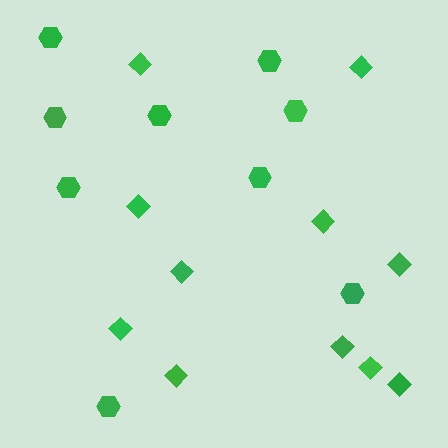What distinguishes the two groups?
There are 2 groups: one group of diamonds (11) and one group of hexagons (9).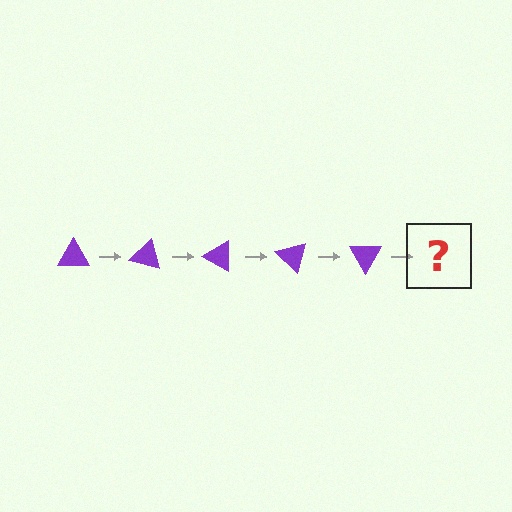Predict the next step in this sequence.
The next step is a purple triangle rotated 75 degrees.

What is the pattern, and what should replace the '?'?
The pattern is that the triangle rotates 15 degrees each step. The '?' should be a purple triangle rotated 75 degrees.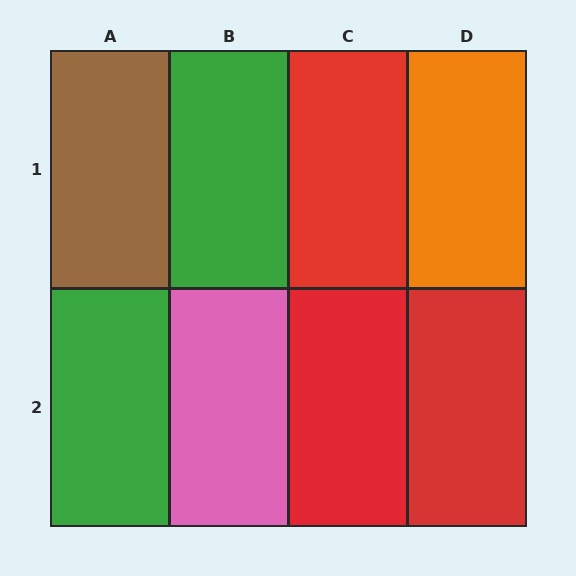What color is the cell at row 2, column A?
Green.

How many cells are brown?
1 cell is brown.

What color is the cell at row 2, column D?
Red.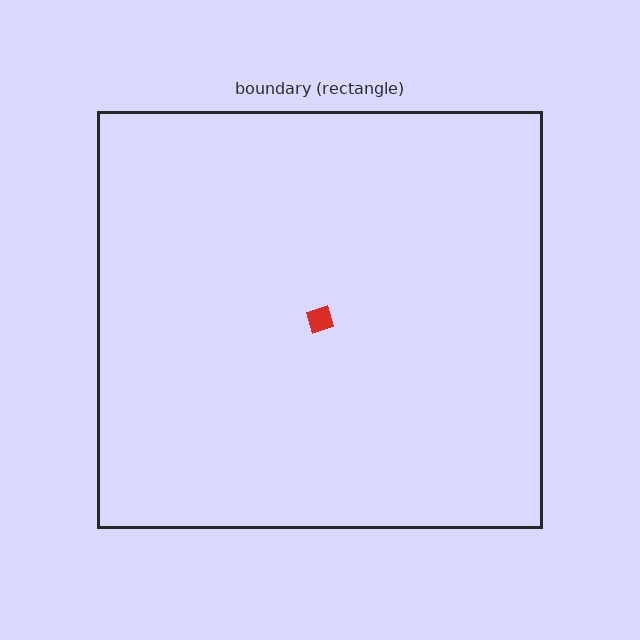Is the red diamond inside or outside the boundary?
Inside.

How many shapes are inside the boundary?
1 inside, 0 outside.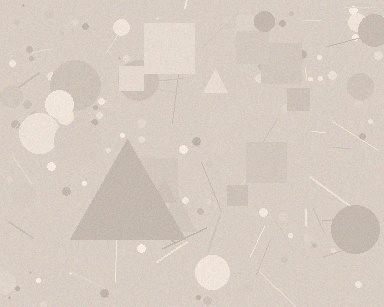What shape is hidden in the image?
A triangle is hidden in the image.